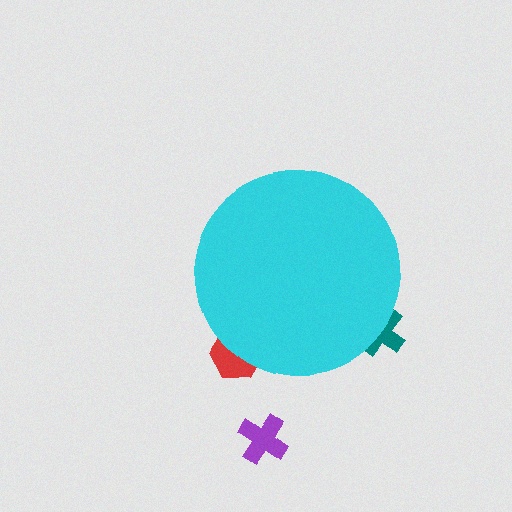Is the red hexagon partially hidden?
Yes, the red hexagon is partially hidden behind the cyan circle.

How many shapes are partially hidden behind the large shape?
2 shapes are partially hidden.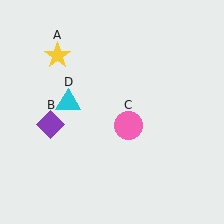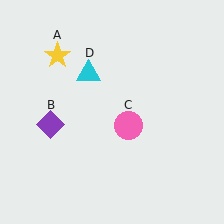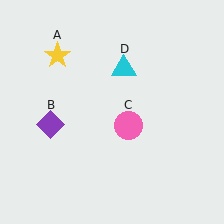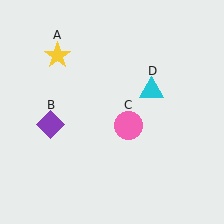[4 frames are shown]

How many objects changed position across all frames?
1 object changed position: cyan triangle (object D).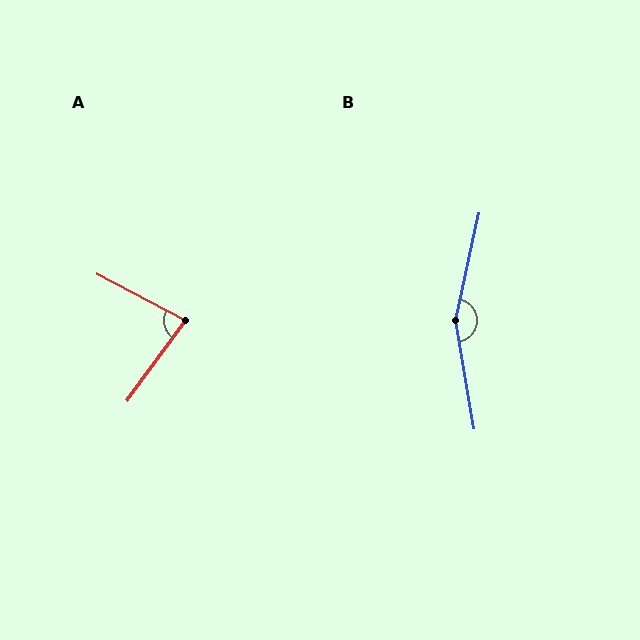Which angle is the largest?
B, at approximately 158 degrees.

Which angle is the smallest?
A, at approximately 82 degrees.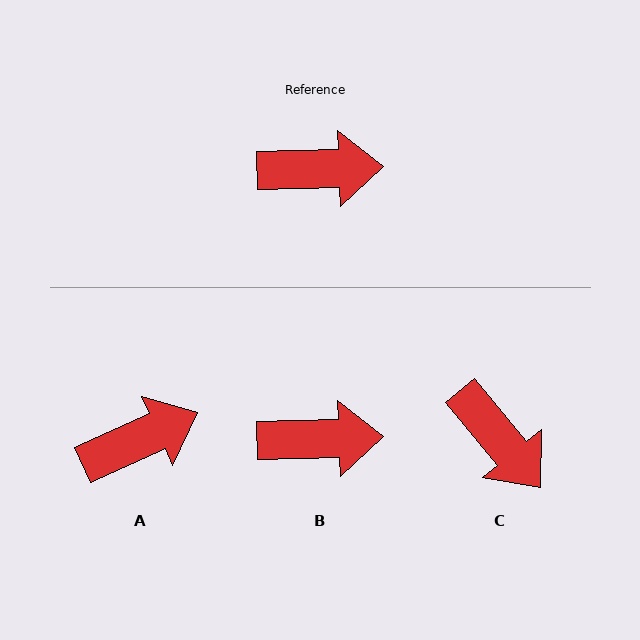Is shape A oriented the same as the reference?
No, it is off by about 23 degrees.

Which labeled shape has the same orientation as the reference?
B.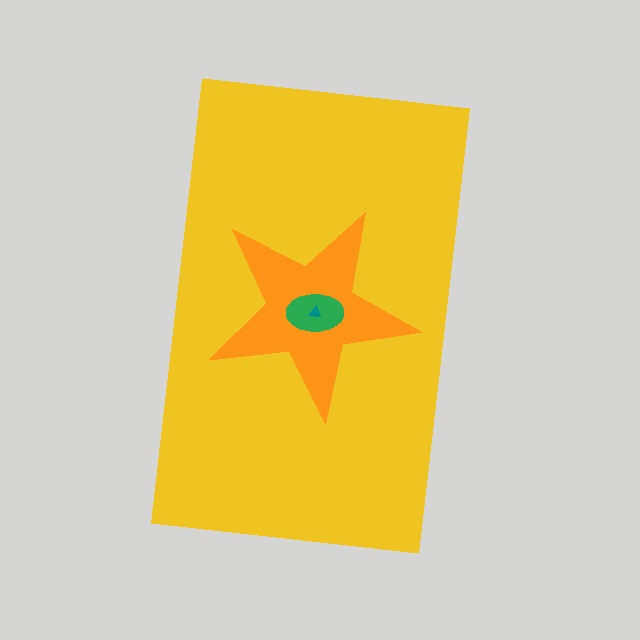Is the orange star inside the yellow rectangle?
Yes.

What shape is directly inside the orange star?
The green ellipse.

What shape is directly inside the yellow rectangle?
The orange star.